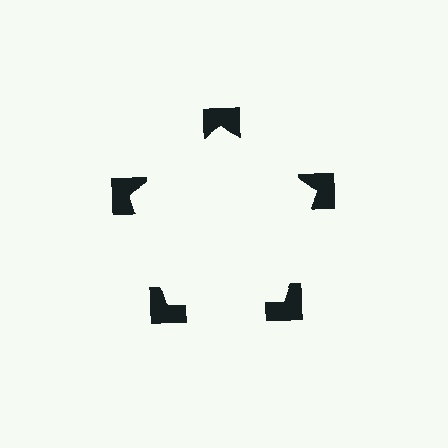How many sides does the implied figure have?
5 sides.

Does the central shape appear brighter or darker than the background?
It typically appears slightly brighter than the background, even though no actual brightness change is drawn.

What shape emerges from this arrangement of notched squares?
An illusory pentagon — its edges are inferred from the aligned wedge cuts in the notched squares, not physically drawn.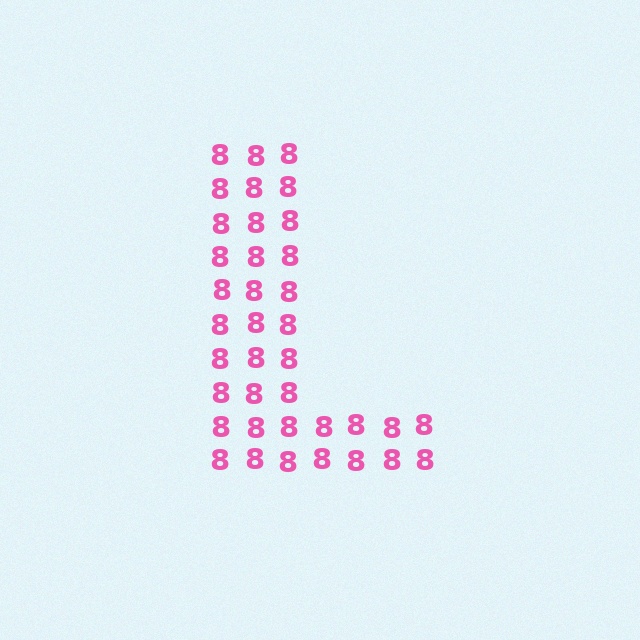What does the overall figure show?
The overall figure shows the letter L.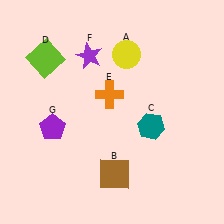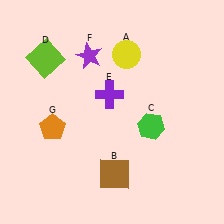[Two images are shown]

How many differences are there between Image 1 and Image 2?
There are 3 differences between the two images.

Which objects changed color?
C changed from teal to green. E changed from orange to purple. G changed from purple to orange.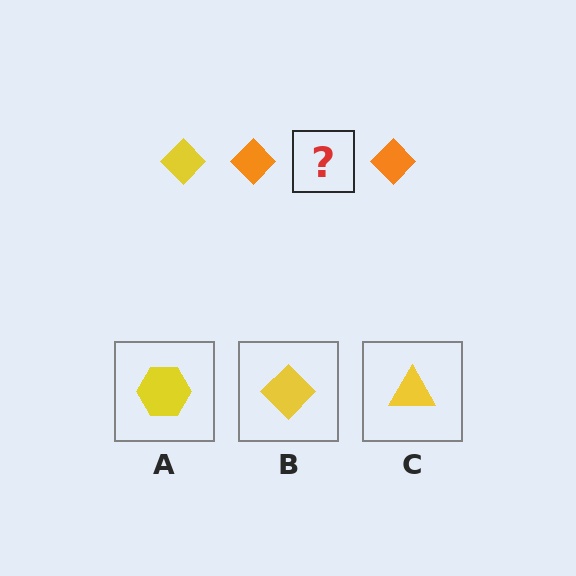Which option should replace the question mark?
Option B.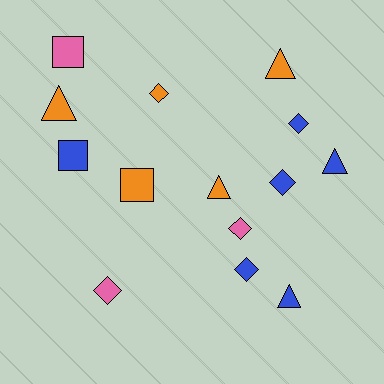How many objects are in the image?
There are 14 objects.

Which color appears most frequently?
Blue, with 6 objects.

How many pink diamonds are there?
There are 2 pink diamonds.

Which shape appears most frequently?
Diamond, with 6 objects.